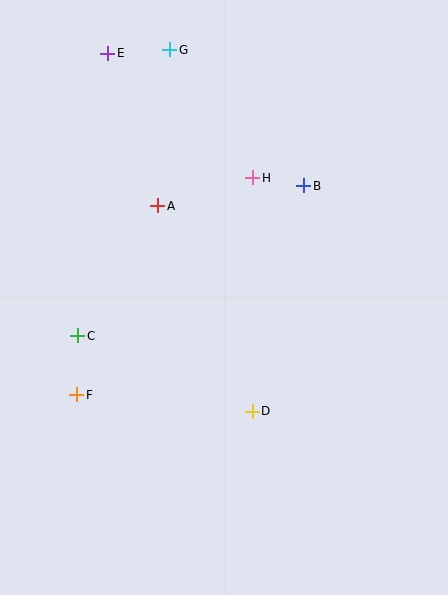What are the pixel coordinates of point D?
Point D is at (252, 412).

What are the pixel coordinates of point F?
Point F is at (77, 395).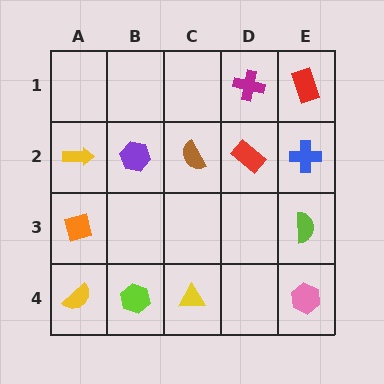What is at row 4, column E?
A pink hexagon.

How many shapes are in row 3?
2 shapes.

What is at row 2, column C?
A brown semicircle.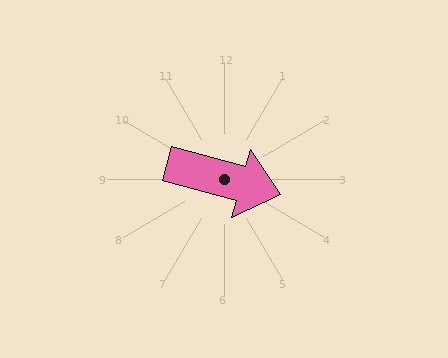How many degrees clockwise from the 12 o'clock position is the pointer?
Approximately 105 degrees.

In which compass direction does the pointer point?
East.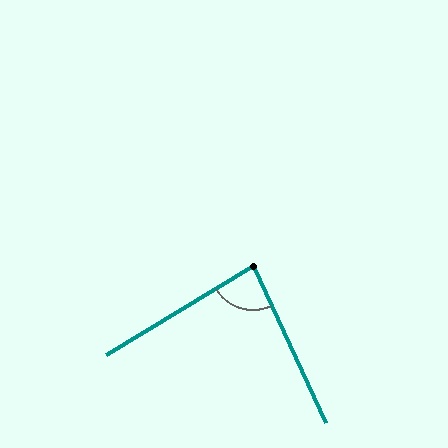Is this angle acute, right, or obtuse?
It is acute.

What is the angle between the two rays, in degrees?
Approximately 84 degrees.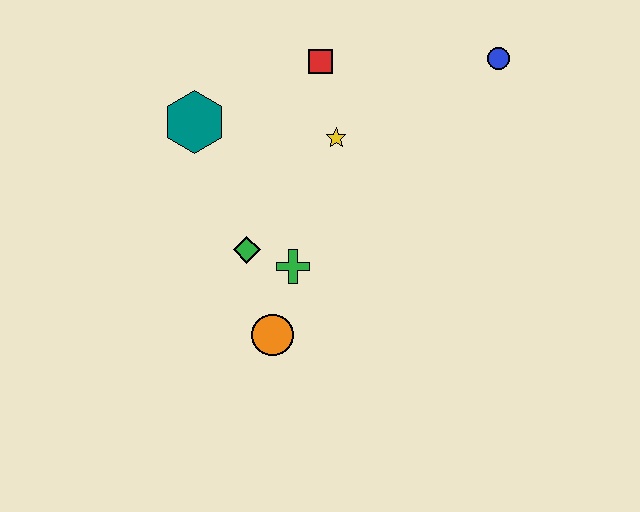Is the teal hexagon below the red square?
Yes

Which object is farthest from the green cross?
The blue circle is farthest from the green cross.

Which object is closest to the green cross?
The green diamond is closest to the green cross.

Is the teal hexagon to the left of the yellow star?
Yes